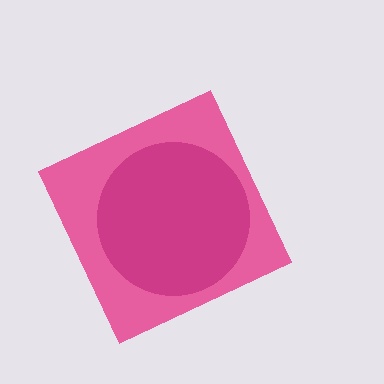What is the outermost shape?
The pink diamond.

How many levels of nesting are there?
2.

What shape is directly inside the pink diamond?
The magenta circle.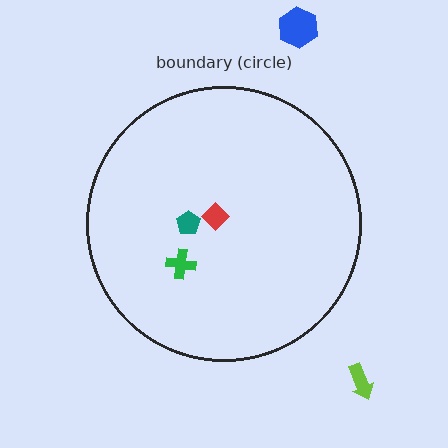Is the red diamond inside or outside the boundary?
Inside.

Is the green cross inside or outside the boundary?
Inside.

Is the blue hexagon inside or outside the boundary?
Outside.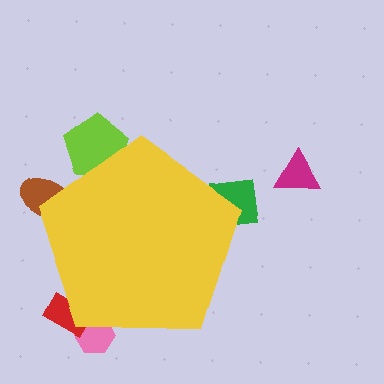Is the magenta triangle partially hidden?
No, the magenta triangle is fully visible.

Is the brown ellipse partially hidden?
Yes, the brown ellipse is partially hidden behind the yellow pentagon.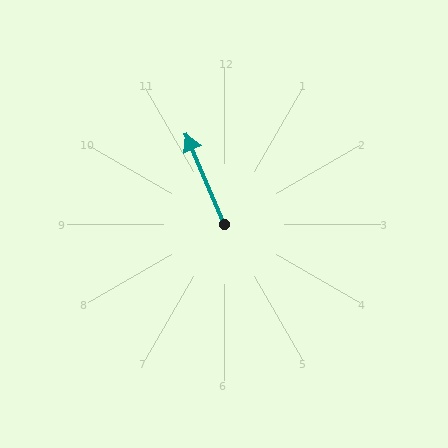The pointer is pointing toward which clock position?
Roughly 11 o'clock.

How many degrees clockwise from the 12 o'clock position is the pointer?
Approximately 337 degrees.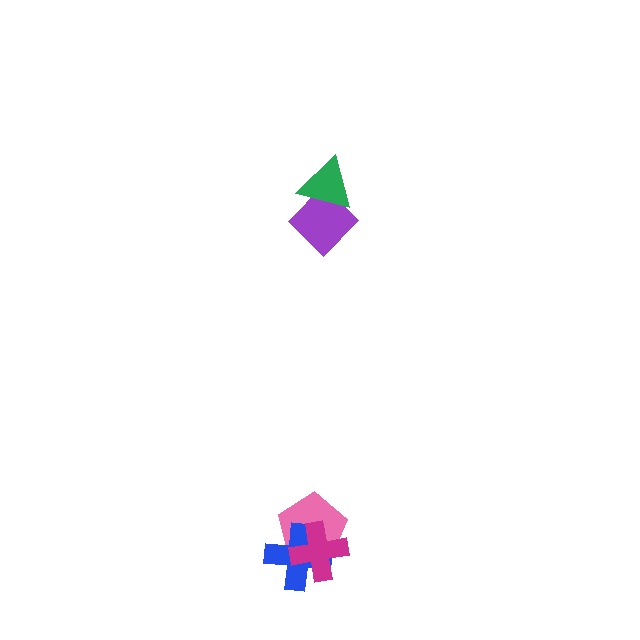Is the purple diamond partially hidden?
Yes, it is partially covered by another shape.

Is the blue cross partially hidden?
Yes, it is partially covered by another shape.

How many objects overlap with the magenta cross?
2 objects overlap with the magenta cross.